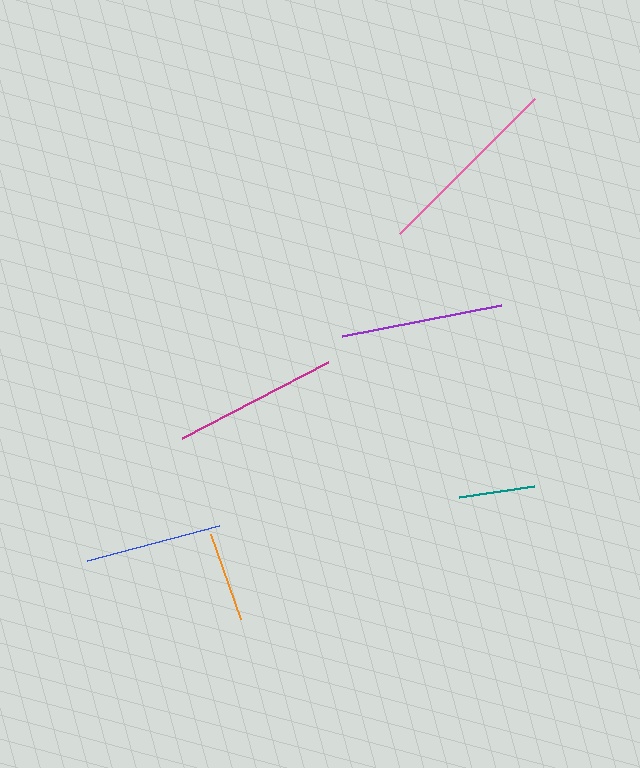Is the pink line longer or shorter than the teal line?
The pink line is longer than the teal line.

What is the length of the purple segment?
The purple segment is approximately 161 pixels long.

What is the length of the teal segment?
The teal segment is approximately 76 pixels long.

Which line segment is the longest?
The pink line is the longest at approximately 191 pixels.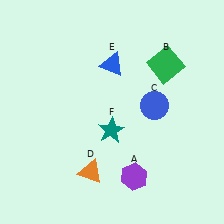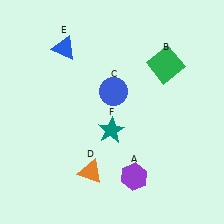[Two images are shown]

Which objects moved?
The objects that moved are: the blue circle (C), the blue triangle (E).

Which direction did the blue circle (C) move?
The blue circle (C) moved left.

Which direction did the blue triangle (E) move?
The blue triangle (E) moved left.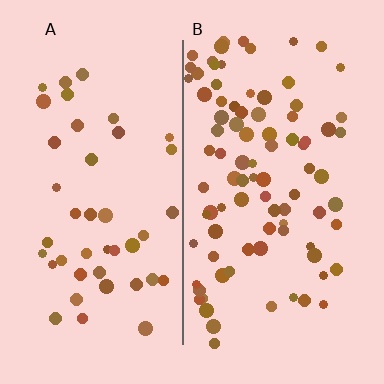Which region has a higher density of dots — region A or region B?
B (the right).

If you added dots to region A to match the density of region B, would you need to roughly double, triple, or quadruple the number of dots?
Approximately double.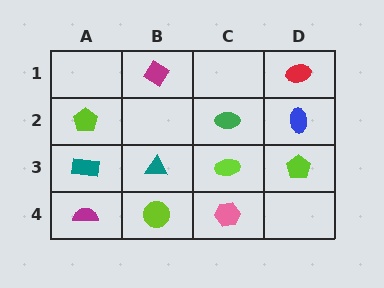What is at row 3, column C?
A lime ellipse.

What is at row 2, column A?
A lime pentagon.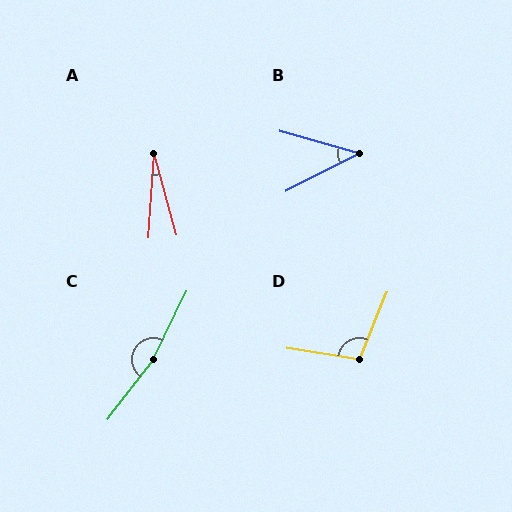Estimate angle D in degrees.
Approximately 103 degrees.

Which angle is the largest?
C, at approximately 169 degrees.